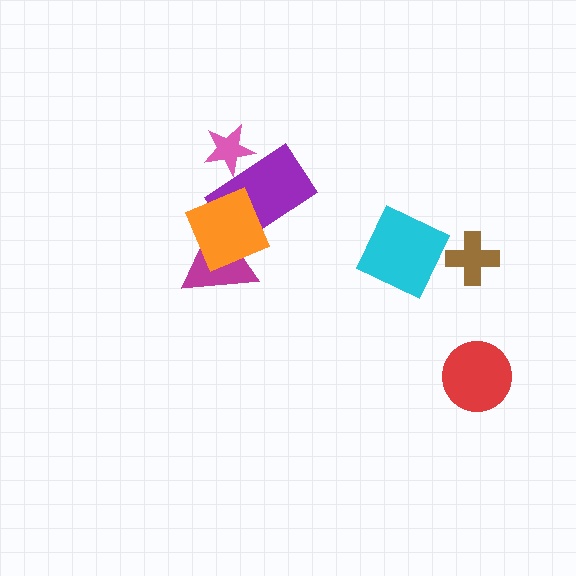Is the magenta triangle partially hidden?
Yes, it is partially covered by another shape.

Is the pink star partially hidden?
No, no other shape covers it.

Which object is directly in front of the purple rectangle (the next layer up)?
The pink star is directly in front of the purple rectangle.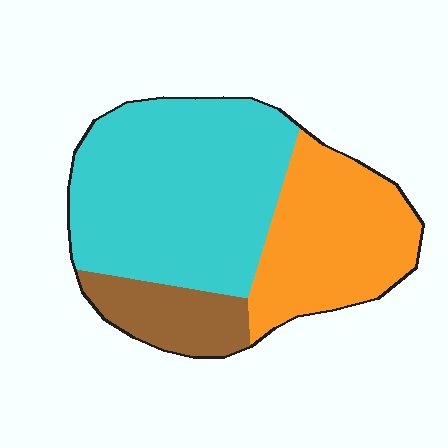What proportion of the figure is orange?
Orange takes up about one third (1/3) of the figure.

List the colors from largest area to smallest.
From largest to smallest: cyan, orange, brown.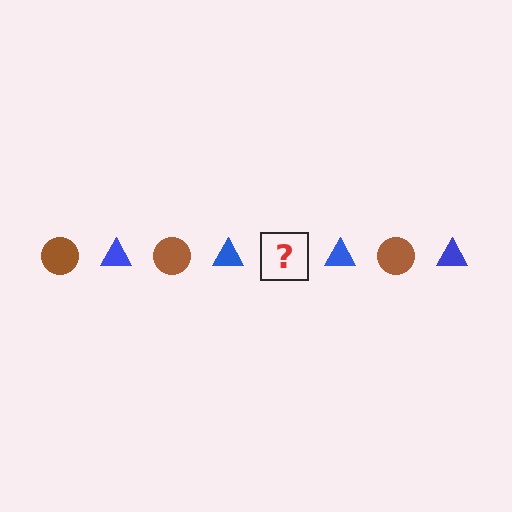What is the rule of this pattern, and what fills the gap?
The rule is that the pattern alternates between brown circle and blue triangle. The gap should be filled with a brown circle.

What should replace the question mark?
The question mark should be replaced with a brown circle.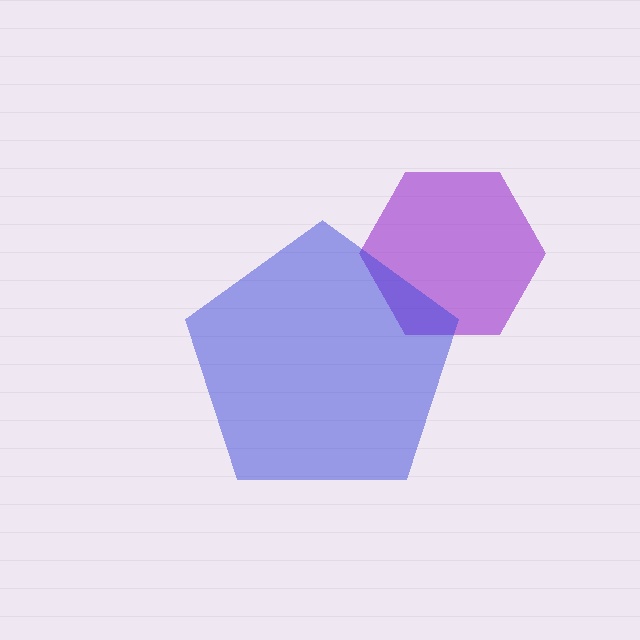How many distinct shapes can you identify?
There are 2 distinct shapes: a purple hexagon, a blue pentagon.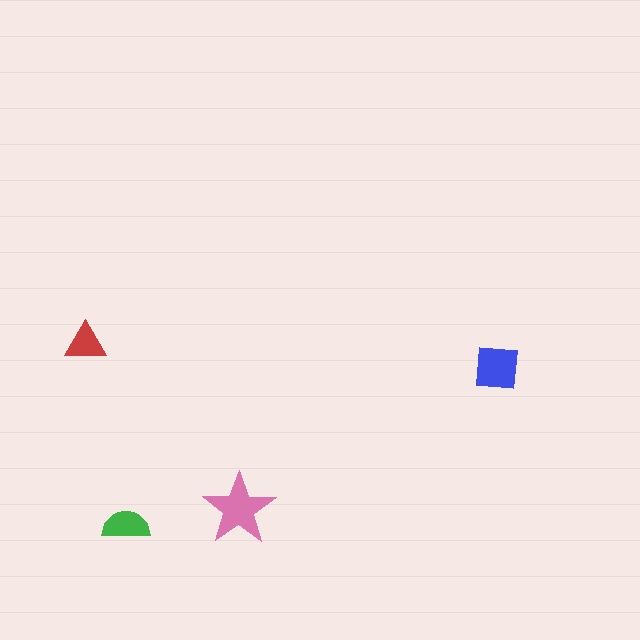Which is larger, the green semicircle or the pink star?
The pink star.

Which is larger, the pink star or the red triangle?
The pink star.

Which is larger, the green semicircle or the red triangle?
The green semicircle.